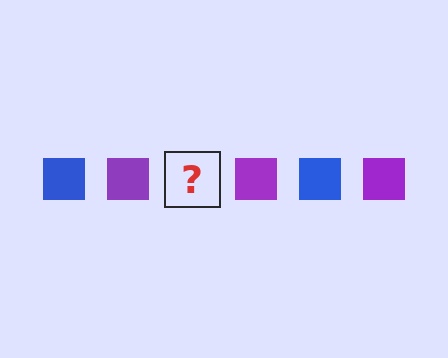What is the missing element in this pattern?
The missing element is a blue square.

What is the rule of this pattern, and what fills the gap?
The rule is that the pattern cycles through blue, purple squares. The gap should be filled with a blue square.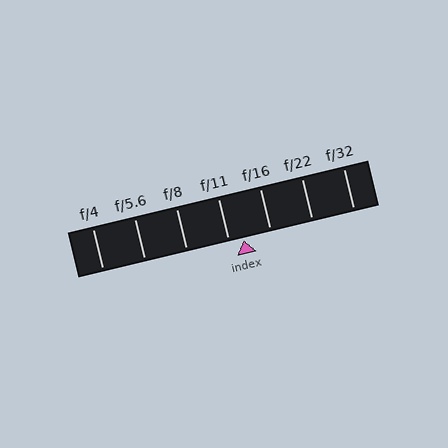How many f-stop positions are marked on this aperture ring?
There are 7 f-stop positions marked.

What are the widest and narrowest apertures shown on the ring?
The widest aperture shown is f/4 and the narrowest is f/32.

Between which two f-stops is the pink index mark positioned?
The index mark is between f/11 and f/16.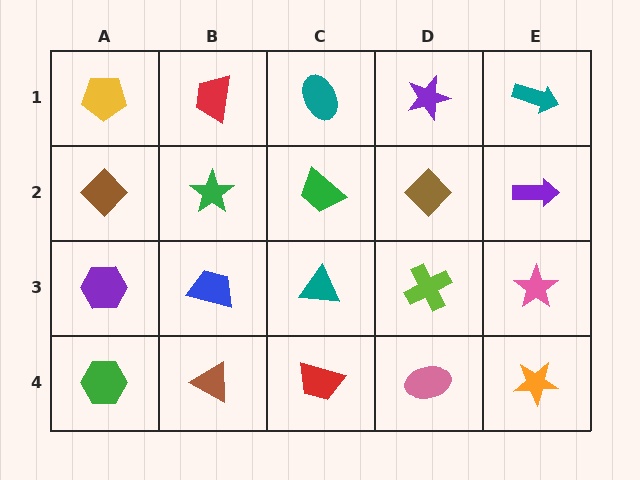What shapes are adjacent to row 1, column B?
A green star (row 2, column B), a yellow pentagon (row 1, column A), a teal ellipse (row 1, column C).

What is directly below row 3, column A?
A green hexagon.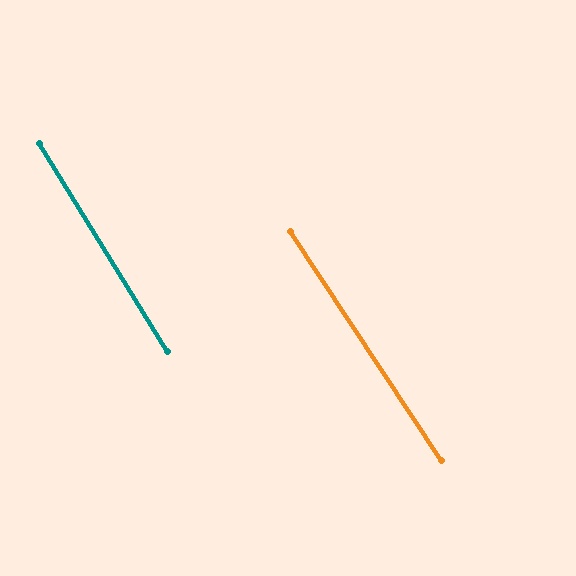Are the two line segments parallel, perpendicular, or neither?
Parallel — their directions differ by only 1.7°.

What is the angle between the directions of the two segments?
Approximately 2 degrees.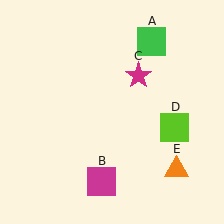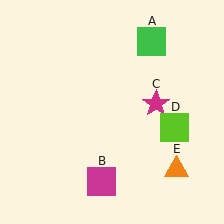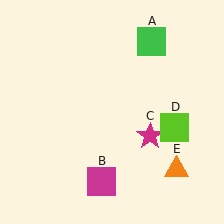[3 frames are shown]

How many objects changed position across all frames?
1 object changed position: magenta star (object C).